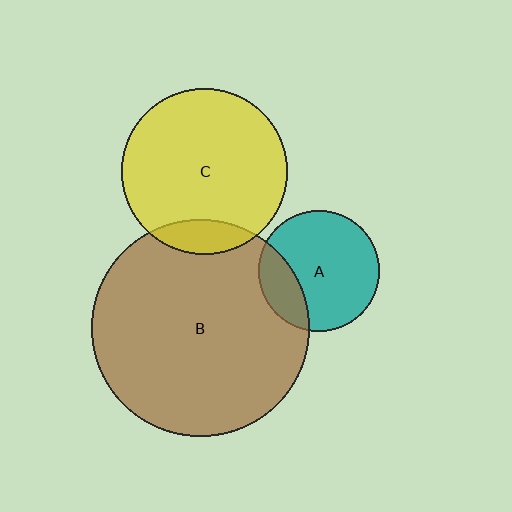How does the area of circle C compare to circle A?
Approximately 1.9 times.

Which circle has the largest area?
Circle B (brown).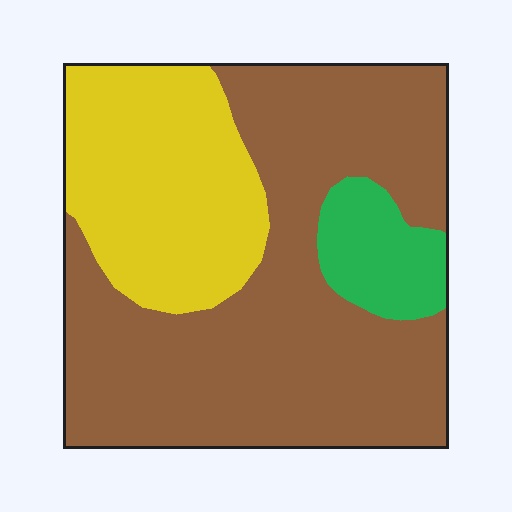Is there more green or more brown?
Brown.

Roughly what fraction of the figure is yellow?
Yellow takes up about one quarter (1/4) of the figure.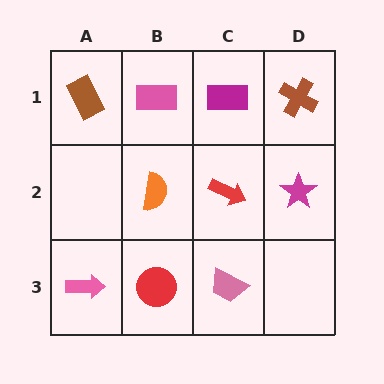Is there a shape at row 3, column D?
No, that cell is empty.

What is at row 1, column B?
A pink rectangle.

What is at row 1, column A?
A brown rectangle.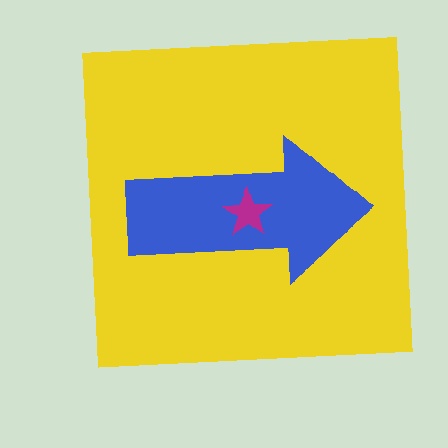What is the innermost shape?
The magenta star.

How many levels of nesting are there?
3.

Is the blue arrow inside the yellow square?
Yes.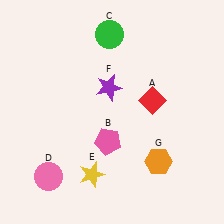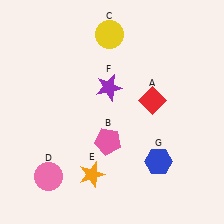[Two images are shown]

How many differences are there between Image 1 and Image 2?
There are 3 differences between the two images.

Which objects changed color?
C changed from green to yellow. E changed from yellow to orange. G changed from orange to blue.